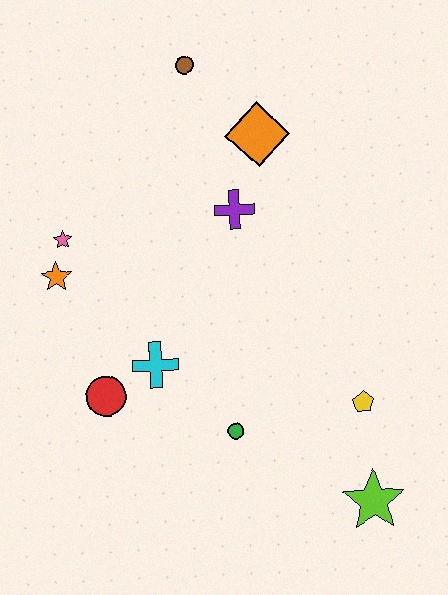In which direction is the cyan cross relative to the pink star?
The cyan cross is below the pink star.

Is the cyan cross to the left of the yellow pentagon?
Yes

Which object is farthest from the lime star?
The brown circle is farthest from the lime star.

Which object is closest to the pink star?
The orange star is closest to the pink star.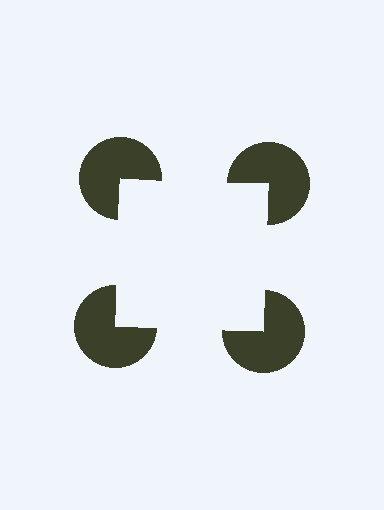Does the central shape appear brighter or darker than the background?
It typically appears slightly brighter than the background, even though no actual brightness change is drawn.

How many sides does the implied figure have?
4 sides.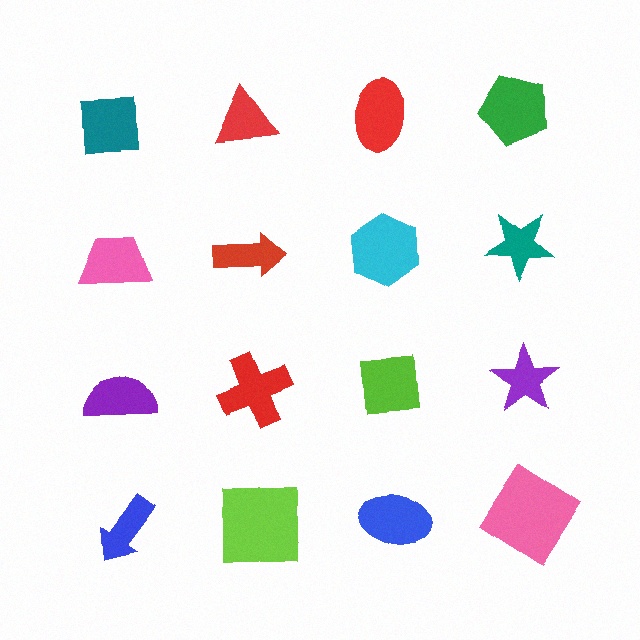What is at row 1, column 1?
A teal square.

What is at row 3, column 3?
A lime square.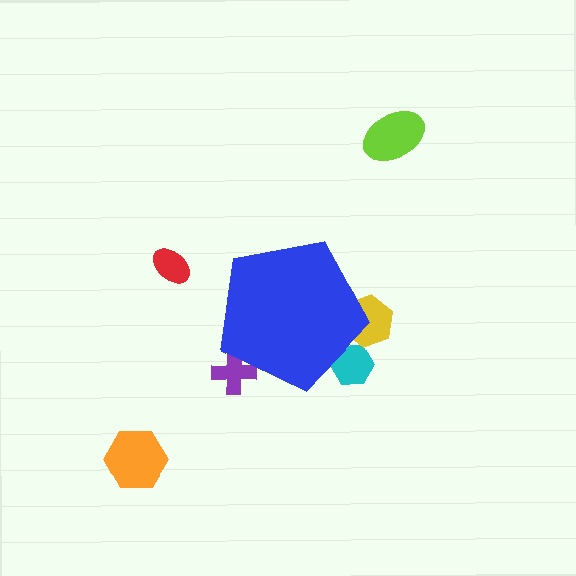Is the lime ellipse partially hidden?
No, the lime ellipse is fully visible.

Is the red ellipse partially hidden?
No, the red ellipse is fully visible.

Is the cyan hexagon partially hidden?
Yes, the cyan hexagon is partially hidden behind the blue pentagon.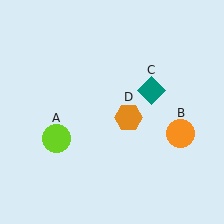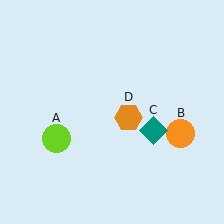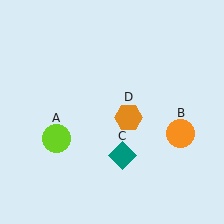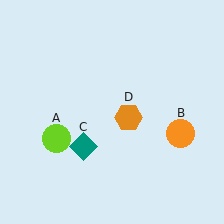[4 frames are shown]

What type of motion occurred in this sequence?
The teal diamond (object C) rotated clockwise around the center of the scene.